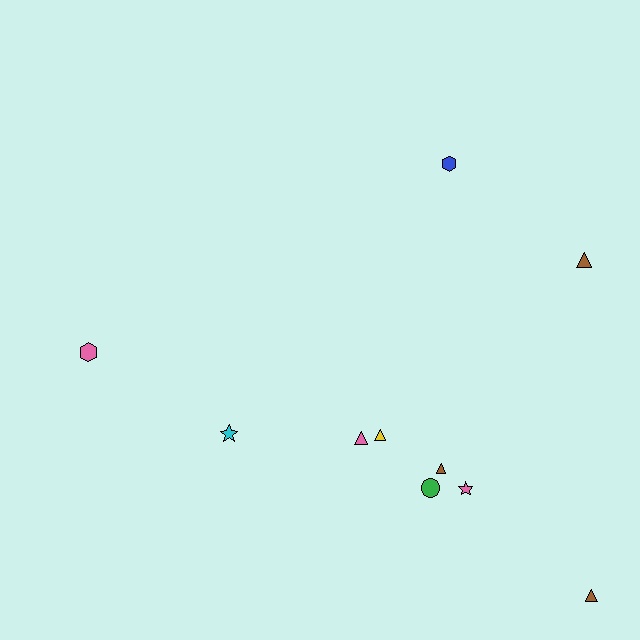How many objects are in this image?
There are 10 objects.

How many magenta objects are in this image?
There are no magenta objects.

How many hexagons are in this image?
There are 2 hexagons.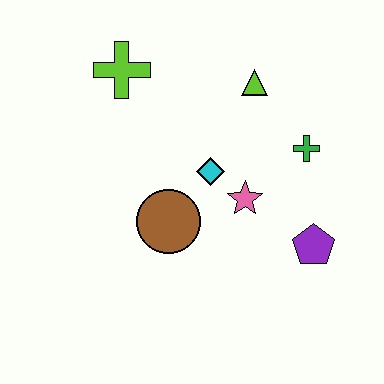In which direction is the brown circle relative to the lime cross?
The brown circle is below the lime cross.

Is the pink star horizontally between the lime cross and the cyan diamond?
No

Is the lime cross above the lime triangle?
Yes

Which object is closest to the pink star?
The cyan diamond is closest to the pink star.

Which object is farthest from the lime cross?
The purple pentagon is farthest from the lime cross.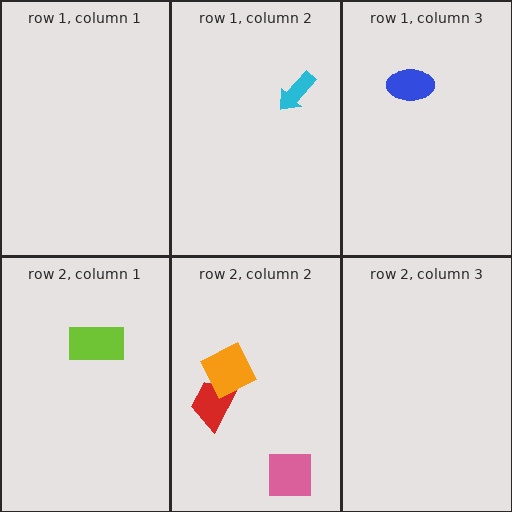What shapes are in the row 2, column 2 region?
The red trapezoid, the pink square, the orange diamond.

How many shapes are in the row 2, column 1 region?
1.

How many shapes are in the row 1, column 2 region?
1.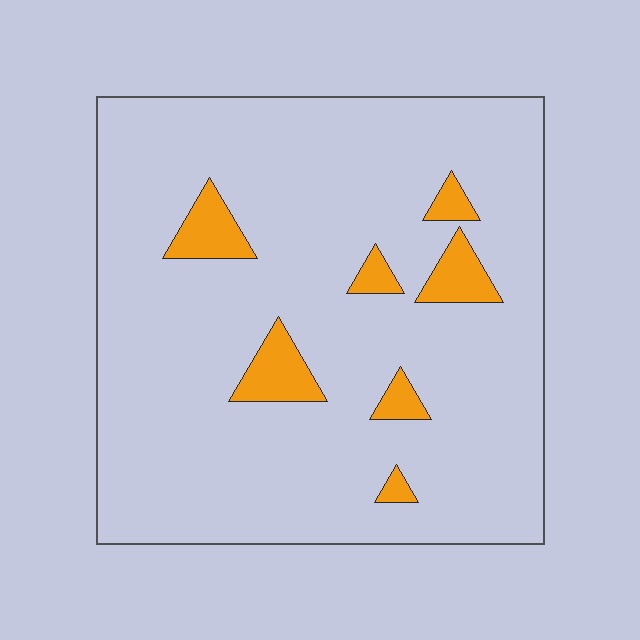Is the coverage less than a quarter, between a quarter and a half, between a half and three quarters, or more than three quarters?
Less than a quarter.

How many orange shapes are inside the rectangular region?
7.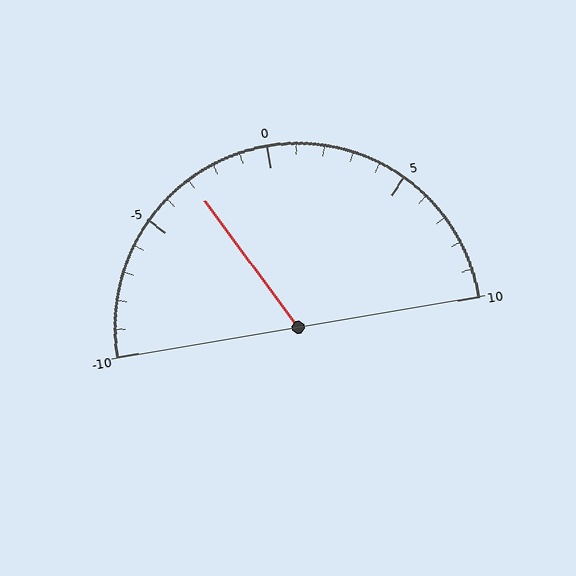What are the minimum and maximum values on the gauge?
The gauge ranges from -10 to 10.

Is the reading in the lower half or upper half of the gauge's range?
The reading is in the lower half of the range (-10 to 10).